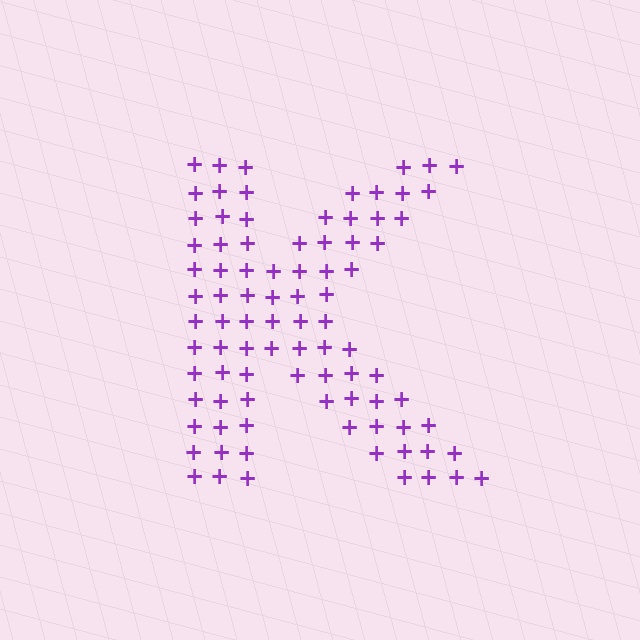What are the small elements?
The small elements are plus signs.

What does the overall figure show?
The overall figure shows the letter K.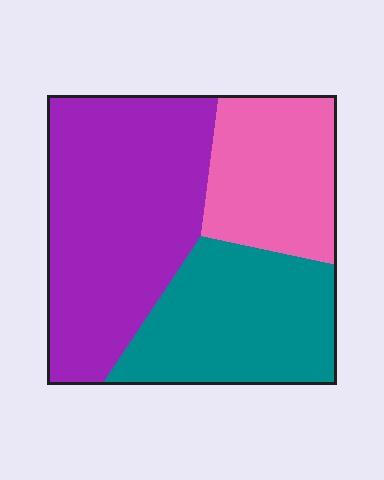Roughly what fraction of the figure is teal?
Teal takes up about one third (1/3) of the figure.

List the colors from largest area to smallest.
From largest to smallest: purple, teal, pink.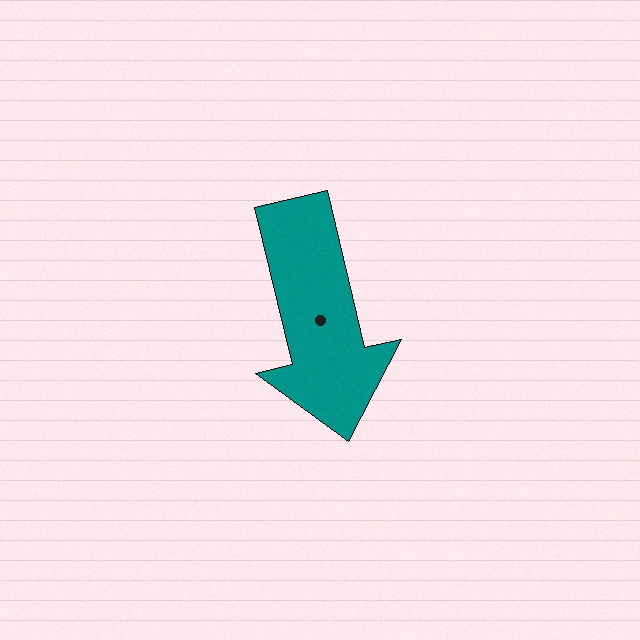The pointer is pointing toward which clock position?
Roughly 6 o'clock.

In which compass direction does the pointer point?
South.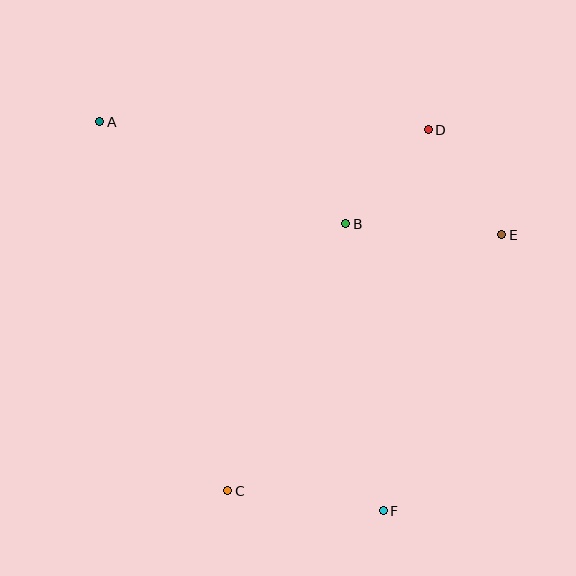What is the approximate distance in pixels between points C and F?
The distance between C and F is approximately 157 pixels.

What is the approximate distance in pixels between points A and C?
The distance between A and C is approximately 390 pixels.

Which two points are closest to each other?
Points B and D are closest to each other.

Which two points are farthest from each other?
Points A and F are farthest from each other.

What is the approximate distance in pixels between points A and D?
The distance between A and D is approximately 328 pixels.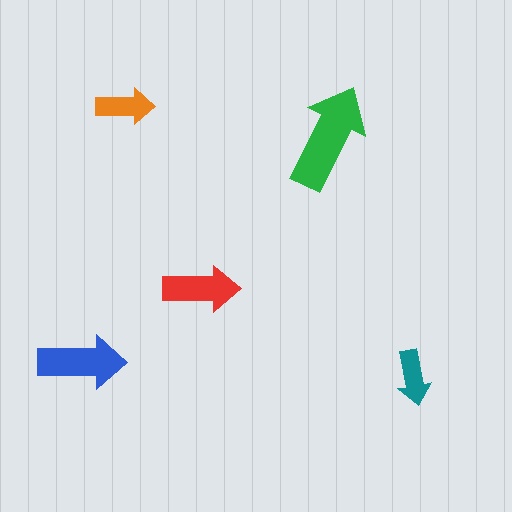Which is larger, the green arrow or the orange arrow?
The green one.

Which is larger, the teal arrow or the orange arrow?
The orange one.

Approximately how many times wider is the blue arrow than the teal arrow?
About 1.5 times wider.